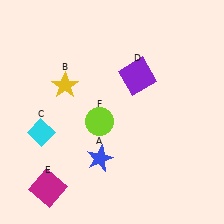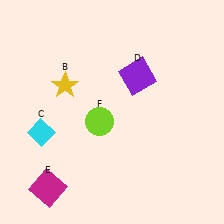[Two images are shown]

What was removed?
The blue star (A) was removed in Image 2.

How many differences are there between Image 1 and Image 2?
There is 1 difference between the two images.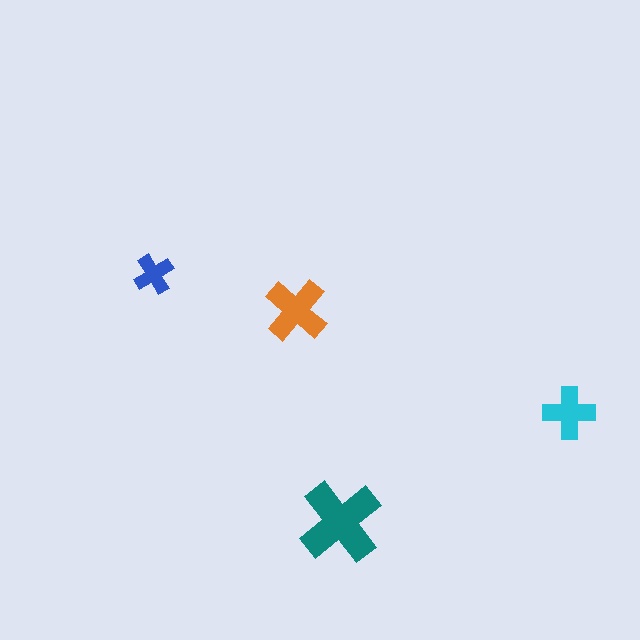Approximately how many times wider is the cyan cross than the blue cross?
About 1.5 times wider.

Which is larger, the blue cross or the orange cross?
The orange one.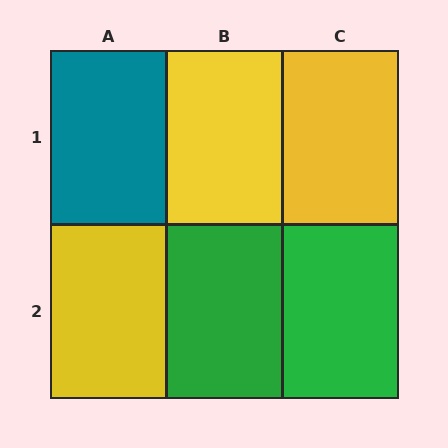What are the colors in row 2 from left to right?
Yellow, green, green.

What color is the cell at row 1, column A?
Teal.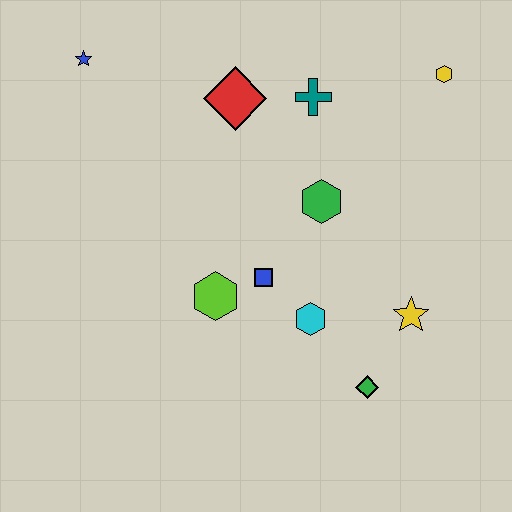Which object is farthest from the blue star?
The green diamond is farthest from the blue star.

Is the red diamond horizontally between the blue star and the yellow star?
Yes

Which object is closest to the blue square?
The lime hexagon is closest to the blue square.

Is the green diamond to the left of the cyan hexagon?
No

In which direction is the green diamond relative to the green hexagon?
The green diamond is below the green hexagon.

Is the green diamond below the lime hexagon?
Yes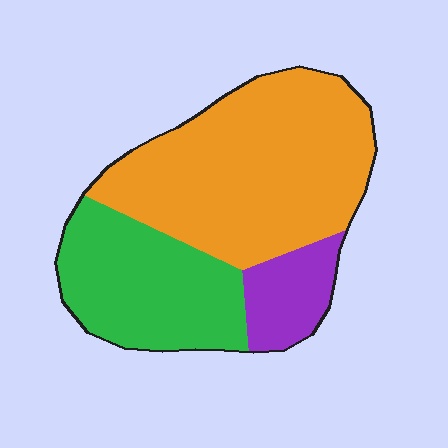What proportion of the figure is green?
Green covers 32% of the figure.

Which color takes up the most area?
Orange, at roughly 55%.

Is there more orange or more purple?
Orange.